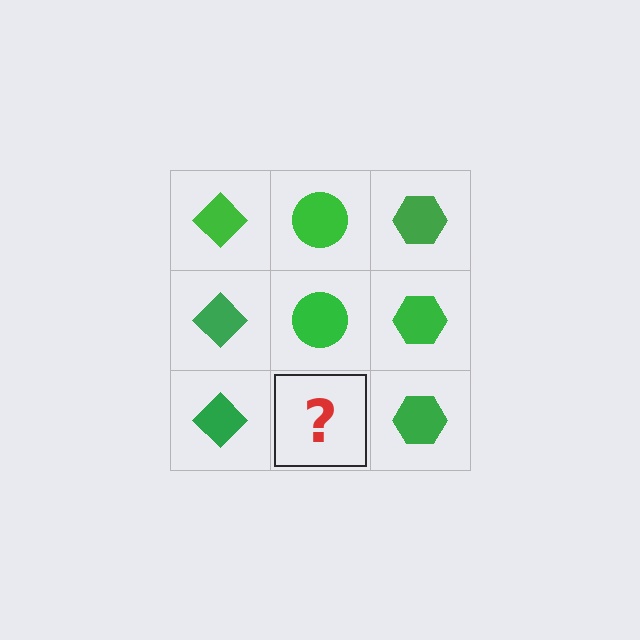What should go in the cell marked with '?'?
The missing cell should contain a green circle.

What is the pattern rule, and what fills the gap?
The rule is that each column has a consistent shape. The gap should be filled with a green circle.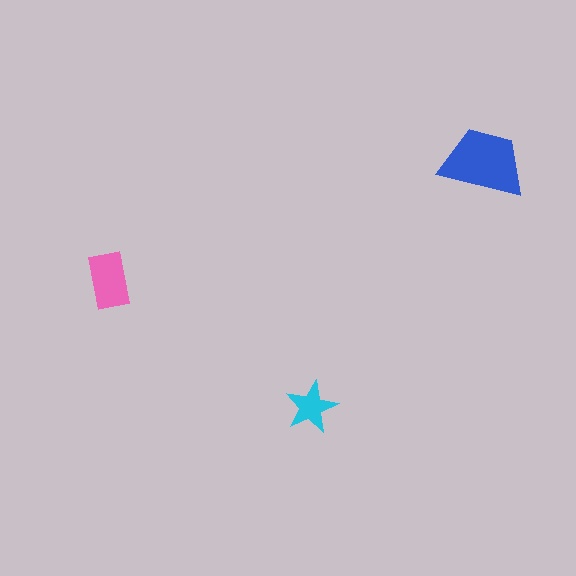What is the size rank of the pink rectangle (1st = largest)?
2nd.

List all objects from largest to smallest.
The blue trapezoid, the pink rectangle, the cyan star.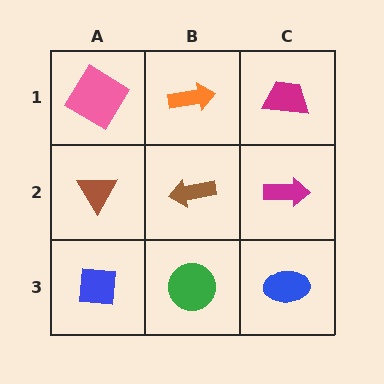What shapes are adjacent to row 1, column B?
A brown arrow (row 2, column B), a pink diamond (row 1, column A), a magenta trapezoid (row 1, column C).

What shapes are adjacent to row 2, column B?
An orange arrow (row 1, column B), a green circle (row 3, column B), a brown triangle (row 2, column A), a magenta arrow (row 2, column C).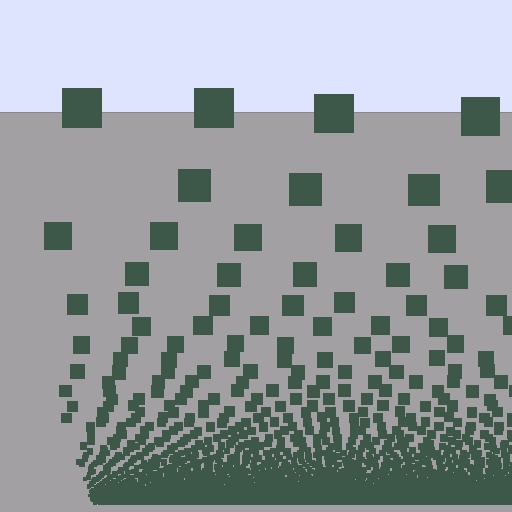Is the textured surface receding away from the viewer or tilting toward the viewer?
The surface appears to tilt toward the viewer. Texture elements get larger and sparser toward the top.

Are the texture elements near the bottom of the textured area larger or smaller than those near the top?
Smaller. The gradient is inverted — elements near the bottom are smaller and denser.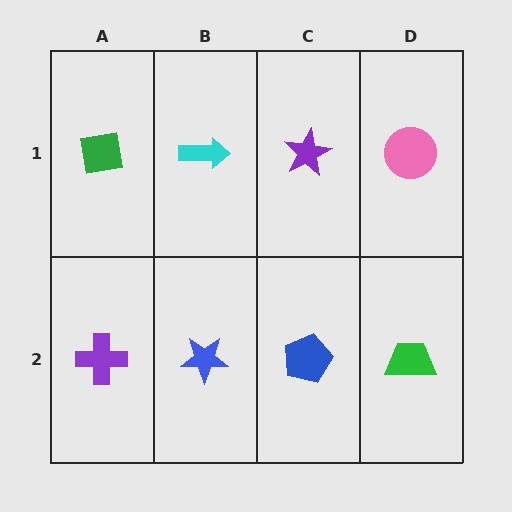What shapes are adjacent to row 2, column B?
A cyan arrow (row 1, column B), a purple cross (row 2, column A), a blue pentagon (row 2, column C).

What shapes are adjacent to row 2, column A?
A green square (row 1, column A), a blue star (row 2, column B).